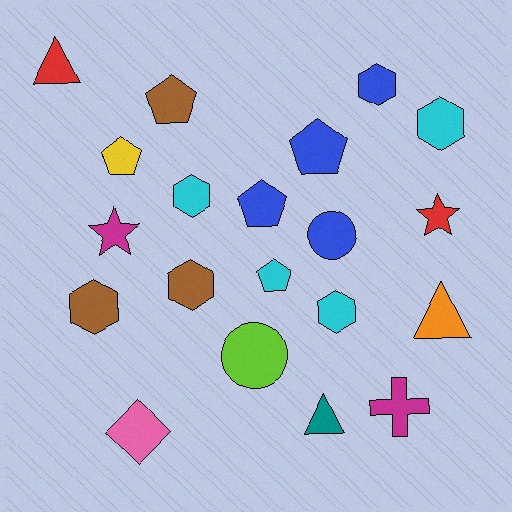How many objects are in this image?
There are 20 objects.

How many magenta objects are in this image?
There are 2 magenta objects.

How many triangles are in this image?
There are 3 triangles.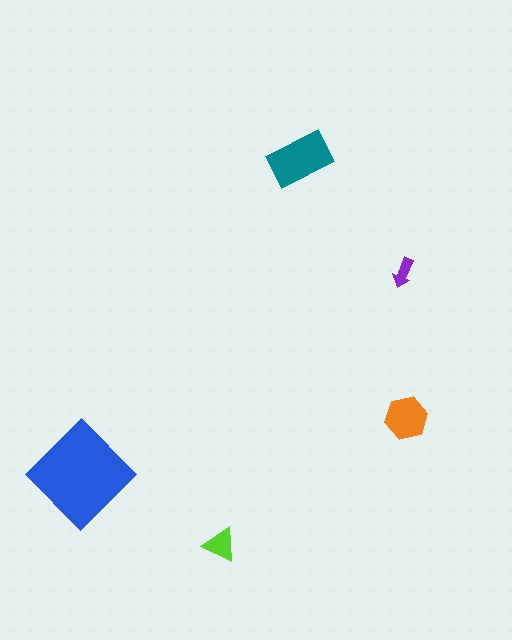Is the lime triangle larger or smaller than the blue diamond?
Smaller.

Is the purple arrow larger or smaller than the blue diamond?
Smaller.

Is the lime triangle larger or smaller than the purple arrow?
Larger.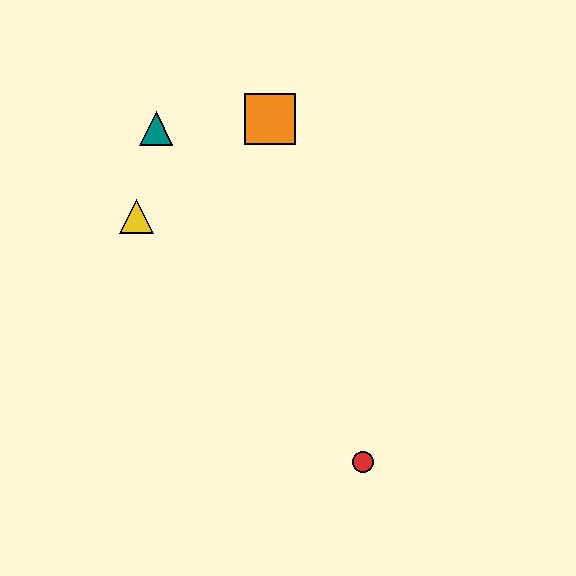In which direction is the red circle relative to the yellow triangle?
The red circle is below the yellow triangle.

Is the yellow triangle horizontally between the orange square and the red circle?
No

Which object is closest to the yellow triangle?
The teal triangle is closest to the yellow triangle.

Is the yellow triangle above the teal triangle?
No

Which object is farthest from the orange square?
The red circle is farthest from the orange square.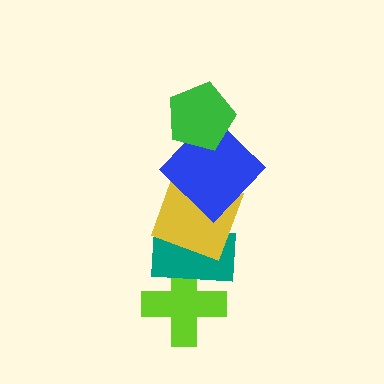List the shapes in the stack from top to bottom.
From top to bottom: the green pentagon, the blue diamond, the yellow square, the teal rectangle, the lime cross.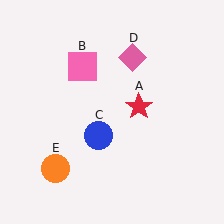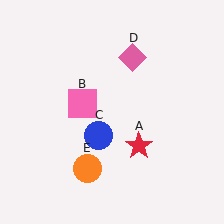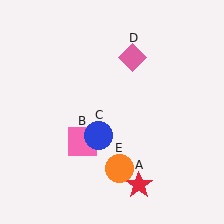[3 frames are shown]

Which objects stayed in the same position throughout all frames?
Blue circle (object C) and pink diamond (object D) remained stationary.